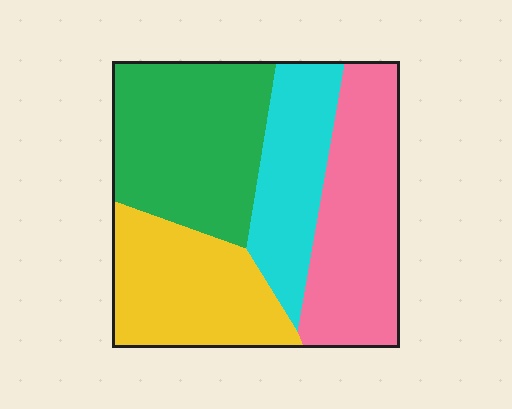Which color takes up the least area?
Cyan, at roughly 20%.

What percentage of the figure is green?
Green covers 30% of the figure.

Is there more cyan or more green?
Green.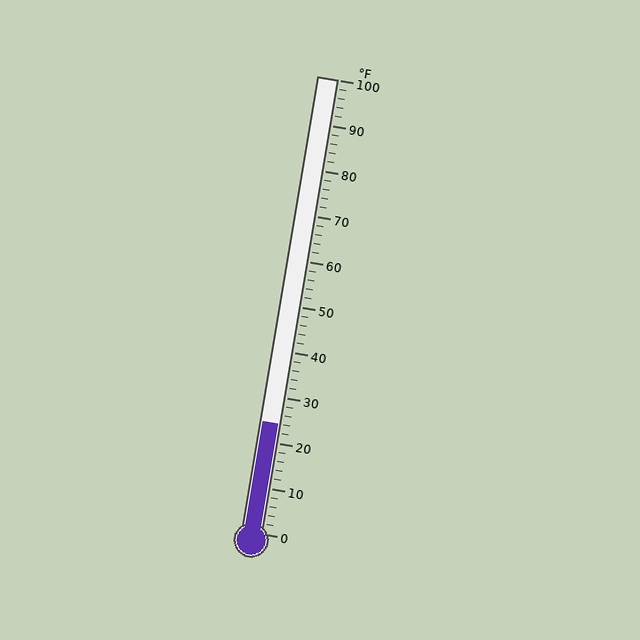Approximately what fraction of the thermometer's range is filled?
The thermometer is filled to approximately 25% of its range.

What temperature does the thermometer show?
The thermometer shows approximately 24°F.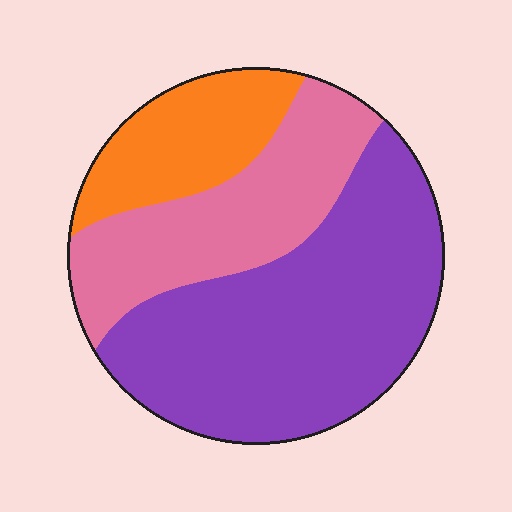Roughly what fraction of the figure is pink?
Pink takes up about one quarter (1/4) of the figure.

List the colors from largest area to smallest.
From largest to smallest: purple, pink, orange.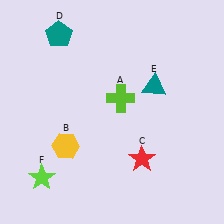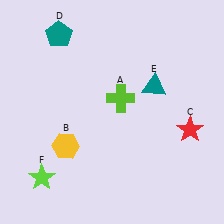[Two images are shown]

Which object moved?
The red star (C) moved right.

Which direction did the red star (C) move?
The red star (C) moved right.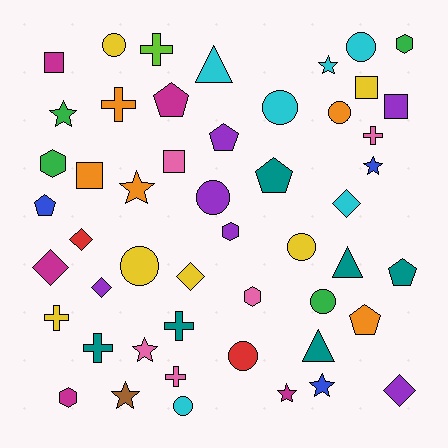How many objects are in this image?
There are 50 objects.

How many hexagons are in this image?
There are 5 hexagons.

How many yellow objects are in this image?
There are 6 yellow objects.